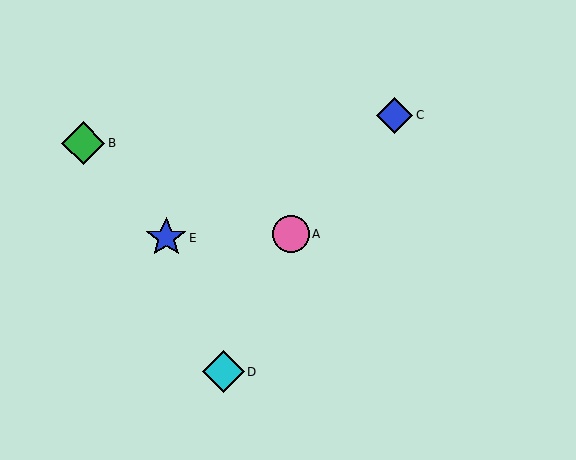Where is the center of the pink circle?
The center of the pink circle is at (291, 234).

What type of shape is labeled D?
Shape D is a cyan diamond.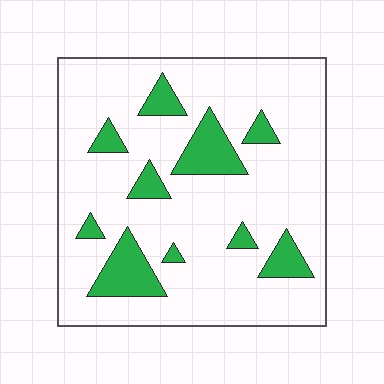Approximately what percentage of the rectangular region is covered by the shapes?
Approximately 15%.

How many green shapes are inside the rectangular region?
10.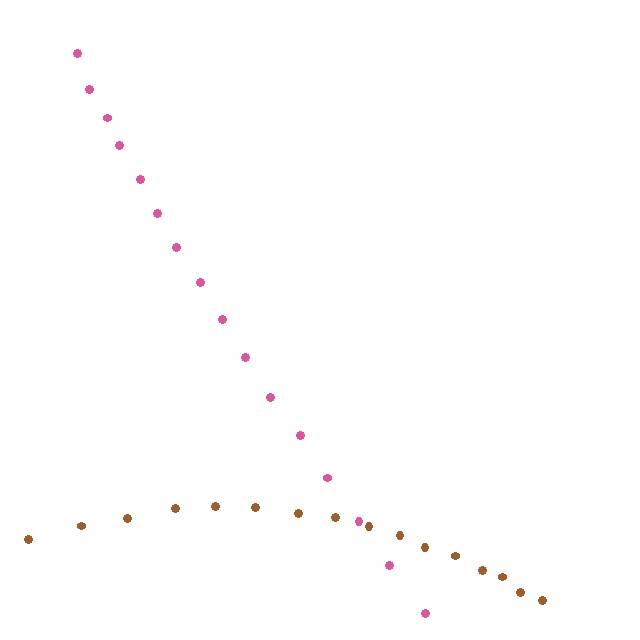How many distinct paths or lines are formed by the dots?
There are 2 distinct paths.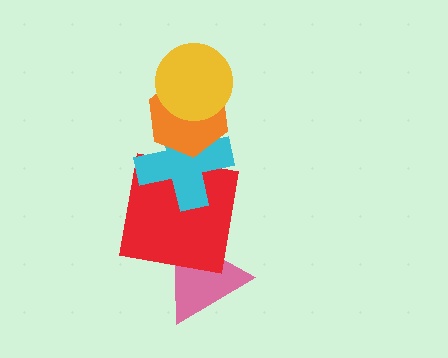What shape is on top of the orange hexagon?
The yellow circle is on top of the orange hexagon.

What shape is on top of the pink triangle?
The red square is on top of the pink triangle.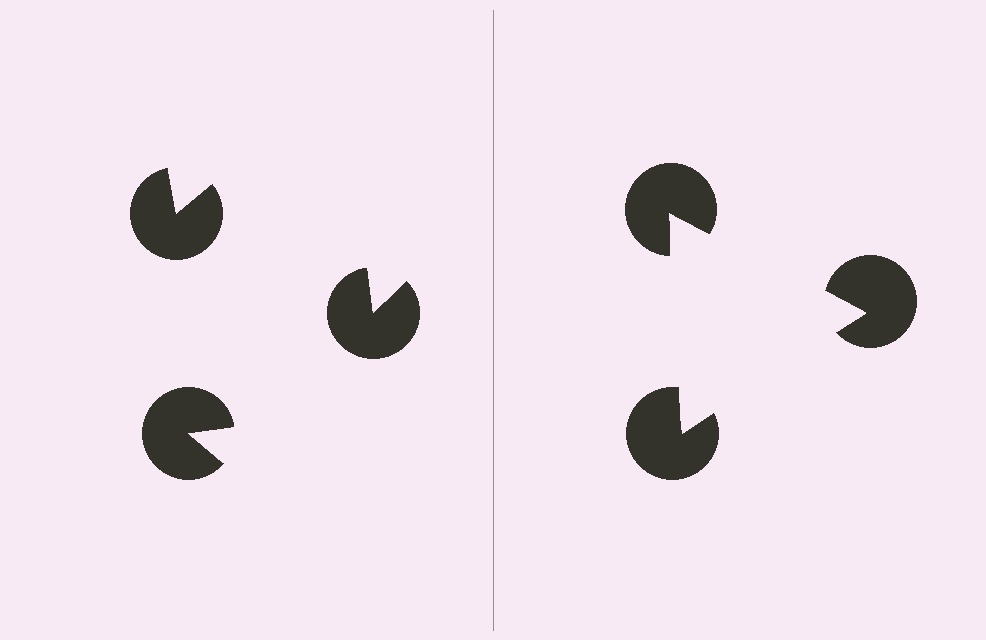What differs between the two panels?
The pac-man discs are positioned identically on both sides; only the wedge orientations differ. On the right they align to a triangle; on the left they are misaligned.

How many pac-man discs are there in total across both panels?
6 — 3 on each side.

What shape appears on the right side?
An illusory triangle.